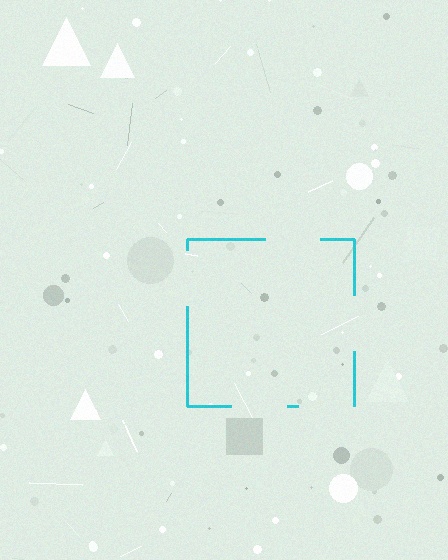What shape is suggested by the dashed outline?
The dashed outline suggests a square.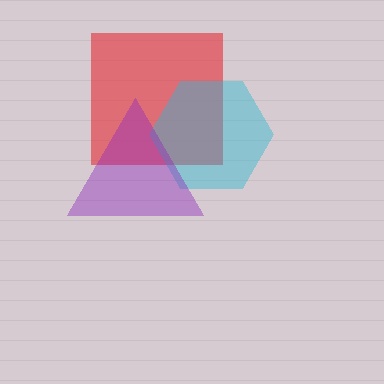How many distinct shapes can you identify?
There are 3 distinct shapes: a red square, a cyan hexagon, a purple triangle.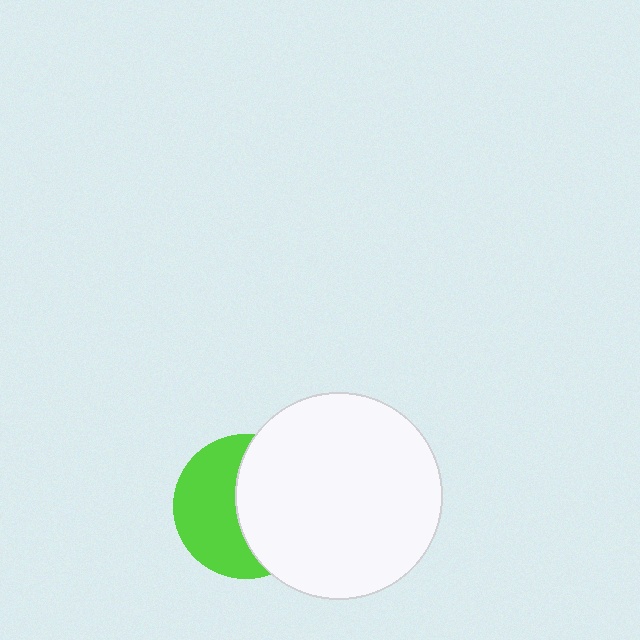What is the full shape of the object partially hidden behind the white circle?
The partially hidden object is a lime circle.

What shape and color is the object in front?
The object in front is a white circle.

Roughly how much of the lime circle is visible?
About half of it is visible (roughly 49%).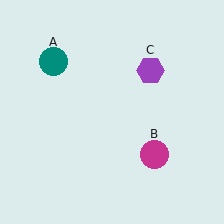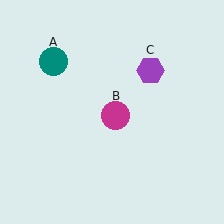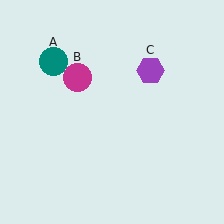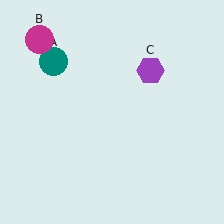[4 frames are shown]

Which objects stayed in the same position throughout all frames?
Teal circle (object A) and purple hexagon (object C) remained stationary.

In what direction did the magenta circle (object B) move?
The magenta circle (object B) moved up and to the left.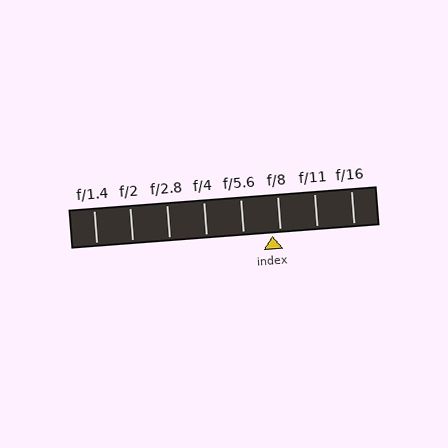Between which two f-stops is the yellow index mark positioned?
The index mark is between f/5.6 and f/8.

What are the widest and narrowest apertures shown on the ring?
The widest aperture shown is f/1.4 and the narrowest is f/16.